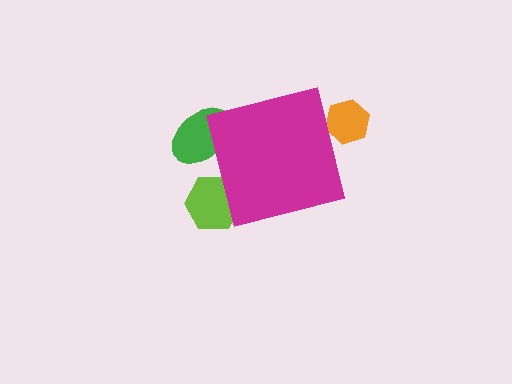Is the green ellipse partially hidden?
Yes, the green ellipse is partially hidden behind the magenta square.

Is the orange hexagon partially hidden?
Yes, the orange hexagon is partially hidden behind the magenta square.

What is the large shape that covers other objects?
A magenta square.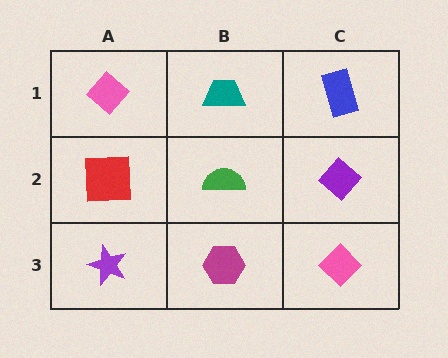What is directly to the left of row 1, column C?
A teal trapezoid.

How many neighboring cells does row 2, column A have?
3.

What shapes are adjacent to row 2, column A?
A pink diamond (row 1, column A), a purple star (row 3, column A), a green semicircle (row 2, column B).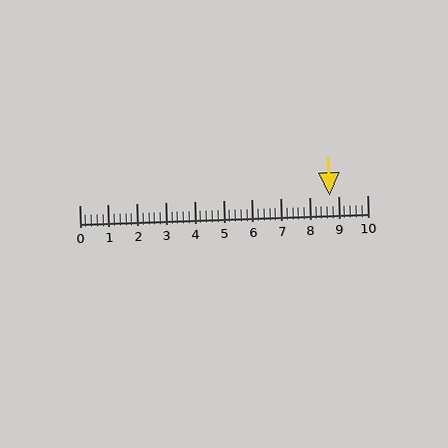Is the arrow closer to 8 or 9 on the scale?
The arrow is closer to 9.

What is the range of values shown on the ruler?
The ruler shows values from 0 to 10.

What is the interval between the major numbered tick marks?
The major tick marks are spaced 1 units apart.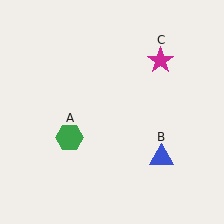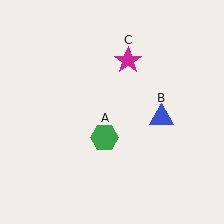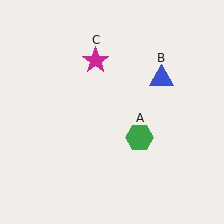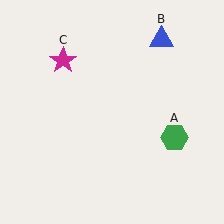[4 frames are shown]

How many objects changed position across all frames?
3 objects changed position: green hexagon (object A), blue triangle (object B), magenta star (object C).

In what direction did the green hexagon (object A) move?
The green hexagon (object A) moved right.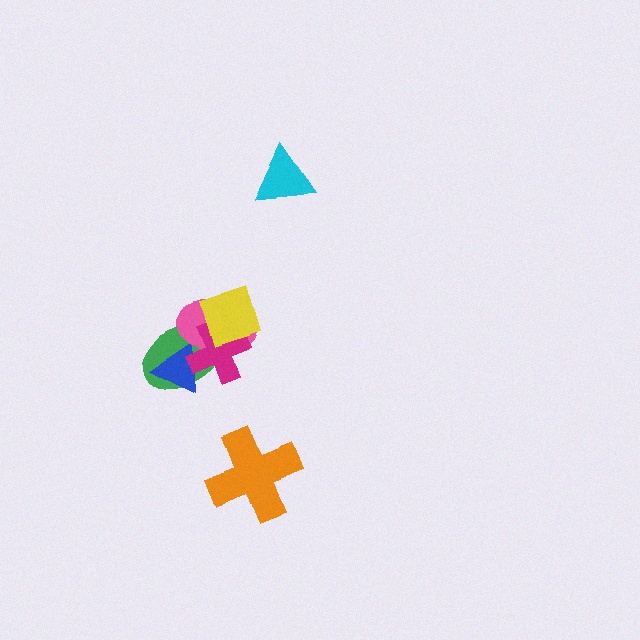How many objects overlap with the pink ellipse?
4 objects overlap with the pink ellipse.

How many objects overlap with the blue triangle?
3 objects overlap with the blue triangle.